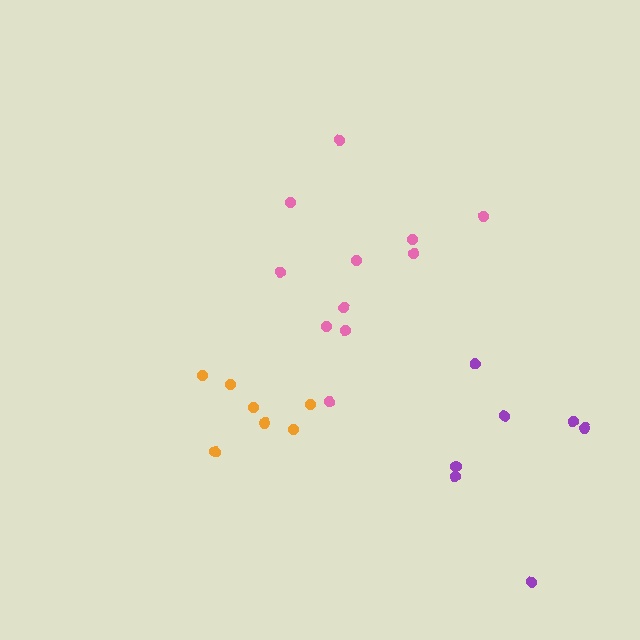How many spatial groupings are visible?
There are 3 spatial groupings.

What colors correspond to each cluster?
The clusters are colored: orange, pink, purple.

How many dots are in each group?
Group 1: 7 dots, Group 2: 11 dots, Group 3: 7 dots (25 total).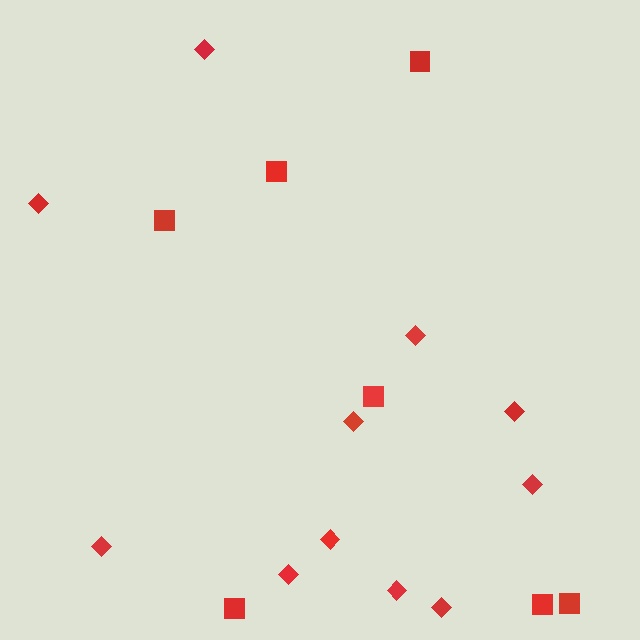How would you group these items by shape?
There are 2 groups: one group of squares (7) and one group of diamonds (11).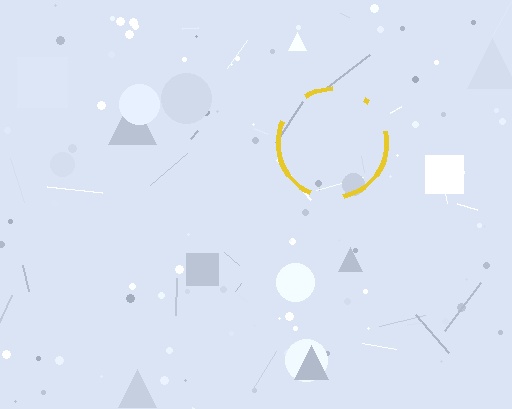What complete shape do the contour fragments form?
The contour fragments form a circle.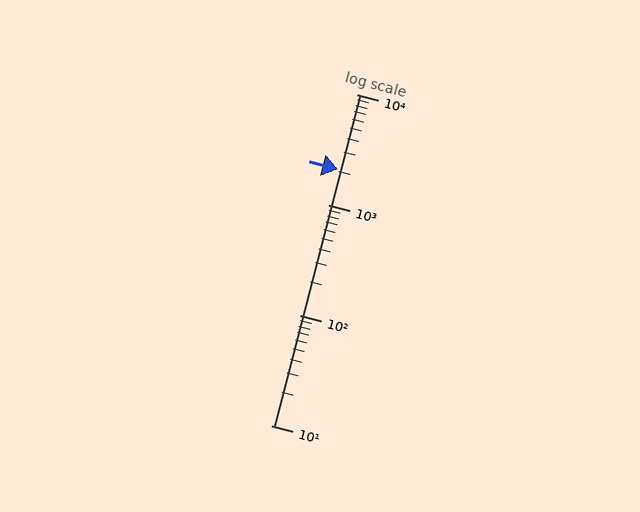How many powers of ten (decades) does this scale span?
The scale spans 3 decades, from 10 to 10000.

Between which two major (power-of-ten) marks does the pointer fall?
The pointer is between 1000 and 10000.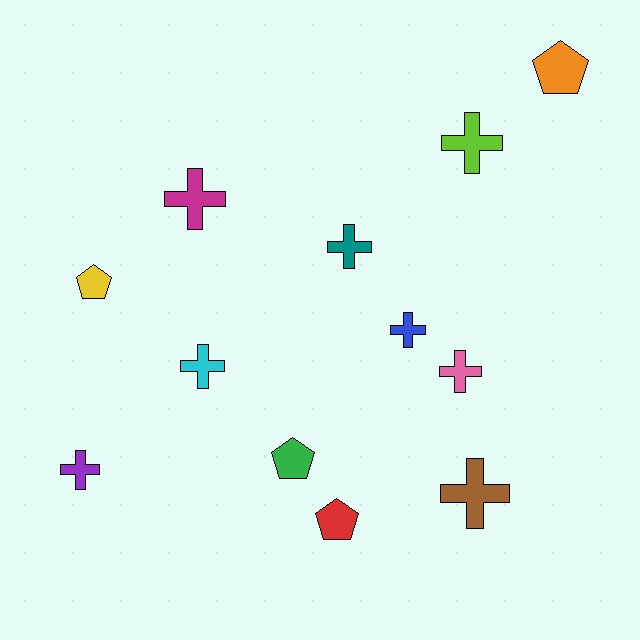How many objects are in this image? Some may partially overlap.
There are 12 objects.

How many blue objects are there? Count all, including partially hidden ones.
There is 1 blue object.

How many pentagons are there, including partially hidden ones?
There are 4 pentagons.